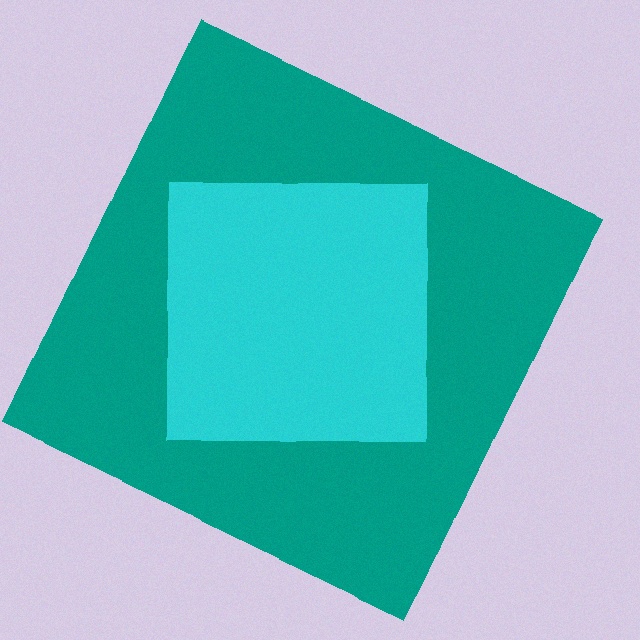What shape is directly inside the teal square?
The cyan square.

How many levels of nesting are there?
2.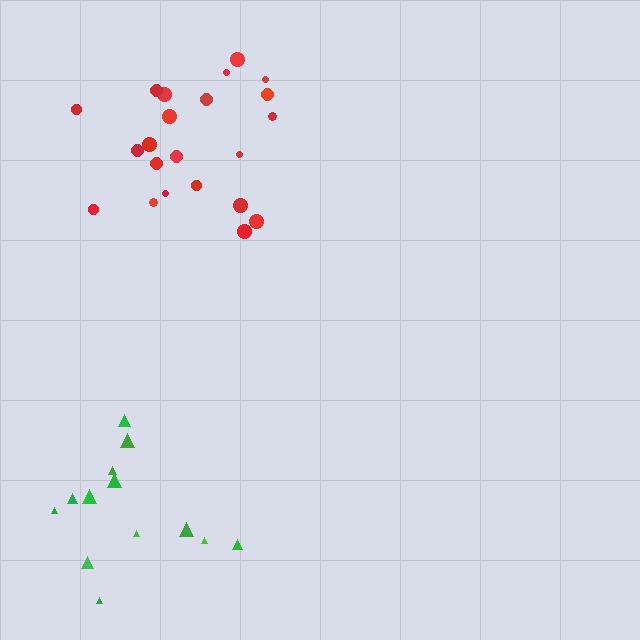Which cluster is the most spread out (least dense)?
Green.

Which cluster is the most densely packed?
Red.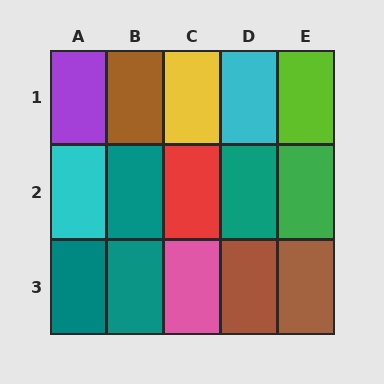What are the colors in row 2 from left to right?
Cyan, teal, red, teal, green.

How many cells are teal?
4 cells are teal.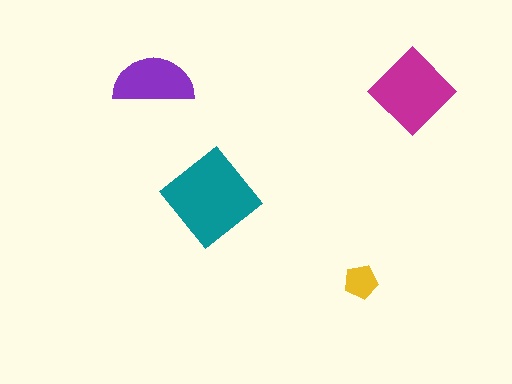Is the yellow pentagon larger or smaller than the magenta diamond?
Smaller.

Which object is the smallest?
The yellow pentagon.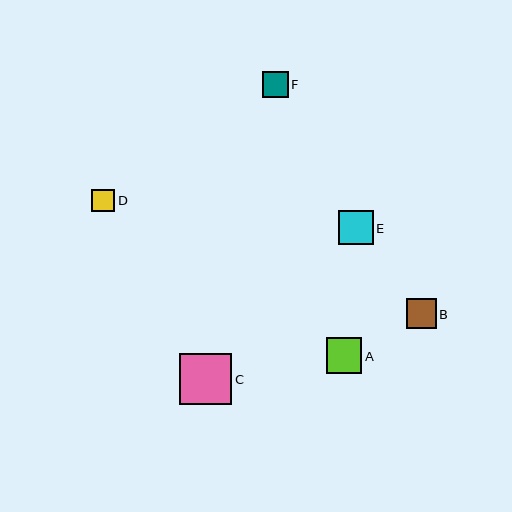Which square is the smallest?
Square D is the smallest with a size of approximately 23 pixels.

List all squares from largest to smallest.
From largest to smallest: C, A, E, B, F, D.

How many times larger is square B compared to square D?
Square B is approximately 1.3 times the size of square D.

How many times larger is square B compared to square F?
Square B is approximately 1.1 times the size of square F.